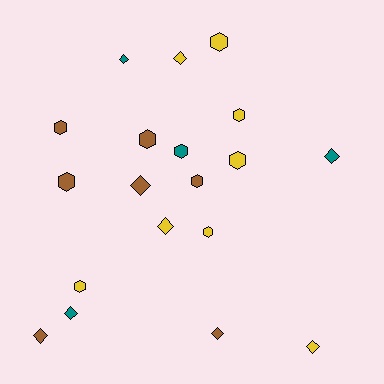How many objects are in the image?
There are 19 objects.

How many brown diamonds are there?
There are 3 brown diamonds.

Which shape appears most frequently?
Hexagon, with 10 objects.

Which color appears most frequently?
Yellow, with 8 objects.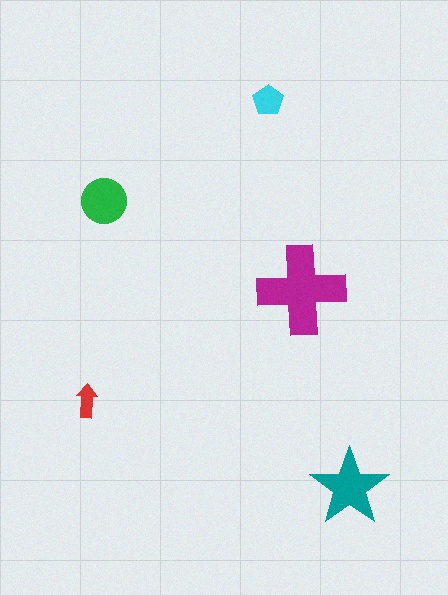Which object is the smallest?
The red arrow.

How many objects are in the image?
There are 5 objects in the image.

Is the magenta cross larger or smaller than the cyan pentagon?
Larger.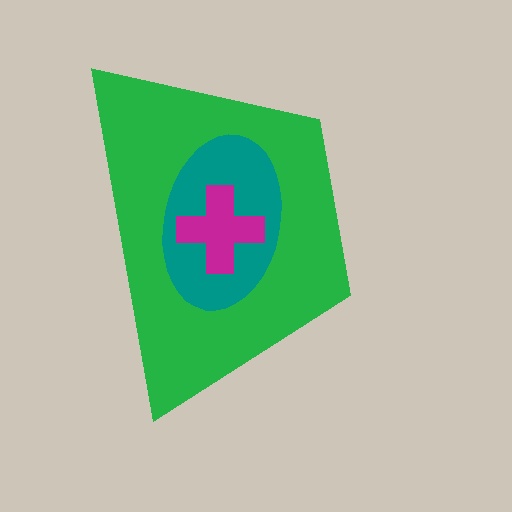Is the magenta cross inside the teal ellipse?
Yes.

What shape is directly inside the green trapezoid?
The teal ellipse.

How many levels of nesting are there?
3.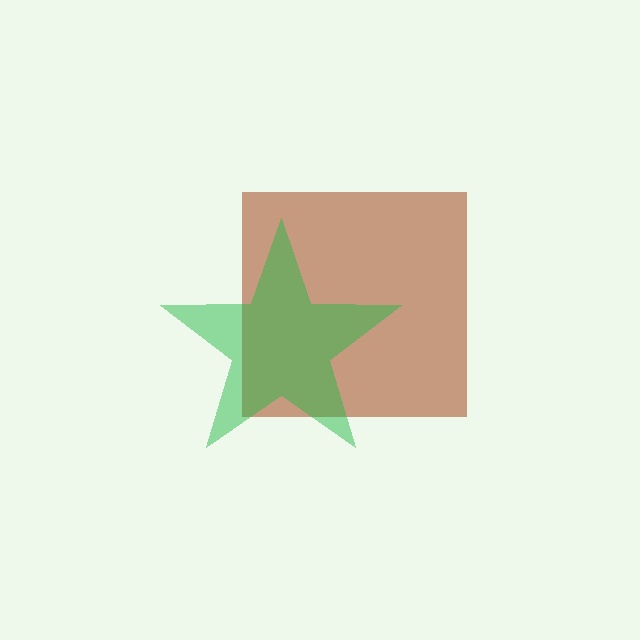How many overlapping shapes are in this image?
There are 2 overlapping shapes in the image.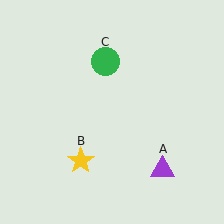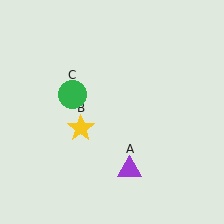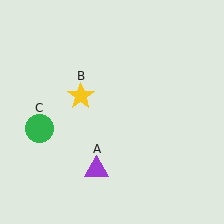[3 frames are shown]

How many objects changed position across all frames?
3 objects changed position: purple triangle (object A), yellow star (object B), green circle (object C).